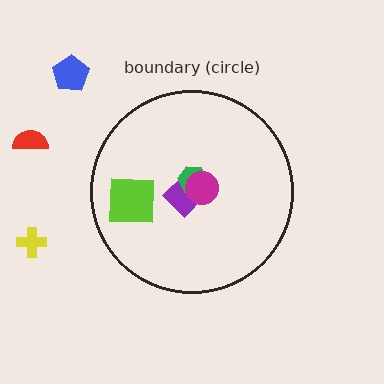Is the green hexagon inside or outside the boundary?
Inside.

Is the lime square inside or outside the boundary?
Inside.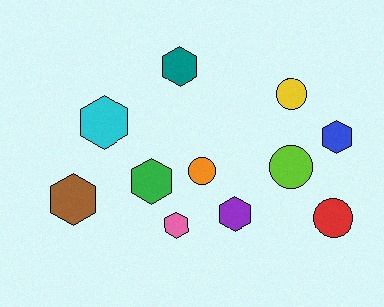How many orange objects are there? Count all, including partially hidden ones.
There is 1 orange object.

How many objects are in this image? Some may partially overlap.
There are 11 objects.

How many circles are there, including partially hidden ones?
There are 4 circles.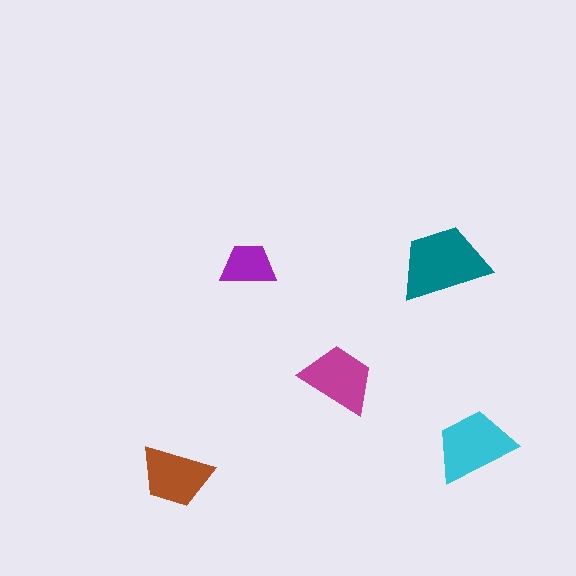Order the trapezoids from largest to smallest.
the teal one, the cyan one, the magenta one, the brown one, the purple one.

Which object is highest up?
The teal trapezoid is topmost.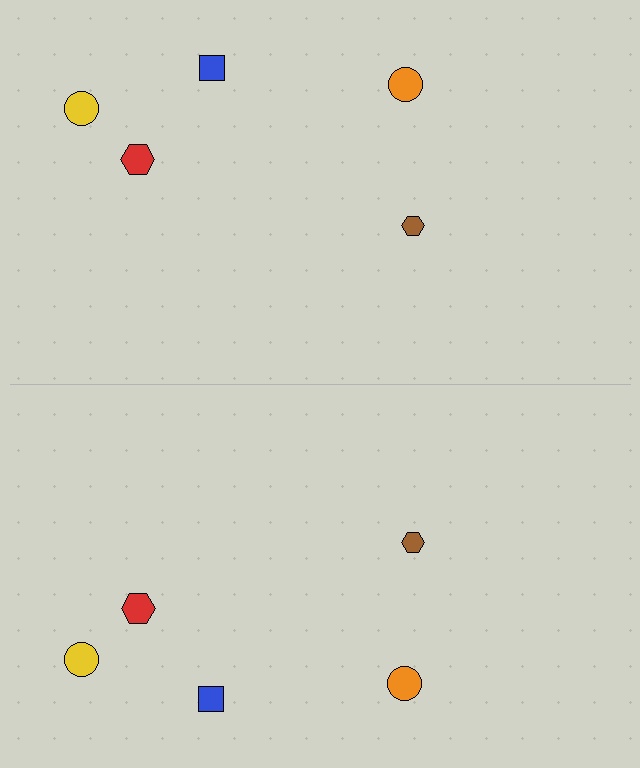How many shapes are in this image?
There are 10 shapes in this image.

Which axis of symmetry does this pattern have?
The pattern has a horizontal axis of symmetry running through the center of the image.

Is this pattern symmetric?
Yes, this pattern has bilateral (reflection) symmetry.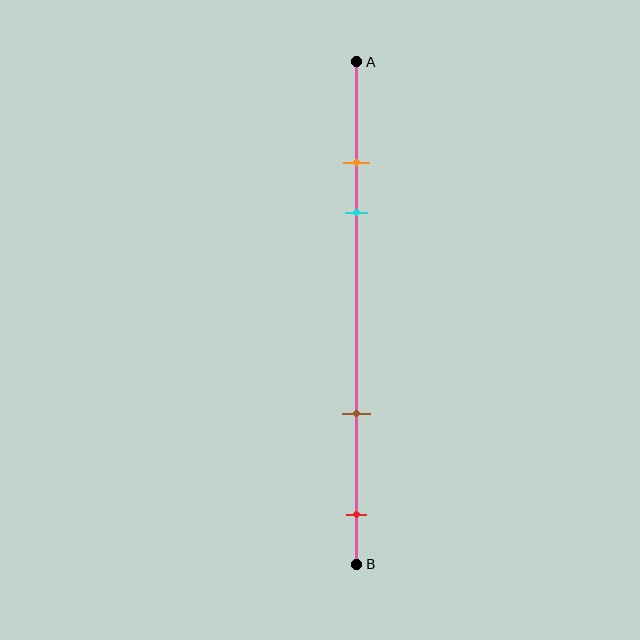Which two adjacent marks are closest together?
The orange and cyan marks are the closest adjacent pair.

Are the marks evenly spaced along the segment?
No, the marks are not evenly spaced.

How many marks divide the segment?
There are 4 marks dividing the segment.